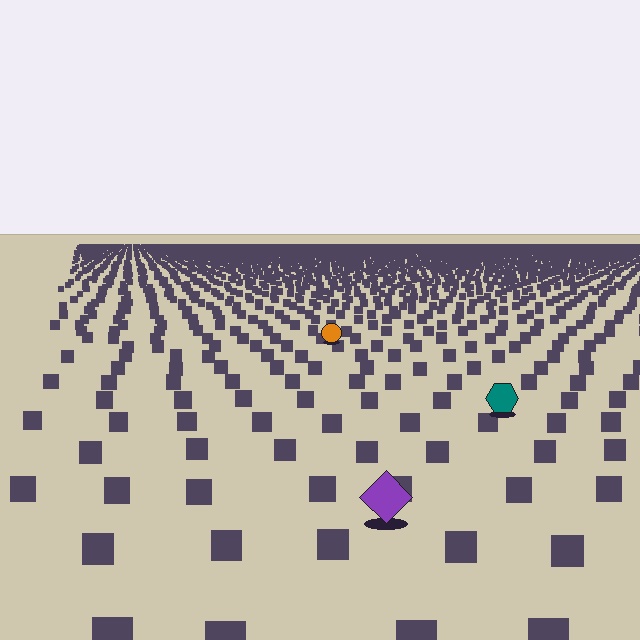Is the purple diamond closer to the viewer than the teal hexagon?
Yes. The purple diamond is closer — you can tell from the texture gradient: the ground texture is coarser near it.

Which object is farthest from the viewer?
The orange circle is farthest from the viewer. It appears smaller and the ground texture around it is denser.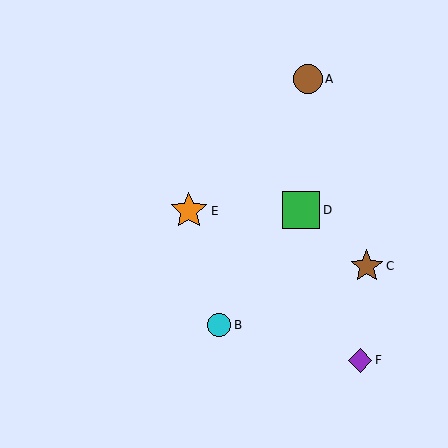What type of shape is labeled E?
Shape E is an orange star.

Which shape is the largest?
The orange star (labeled E) is the largest.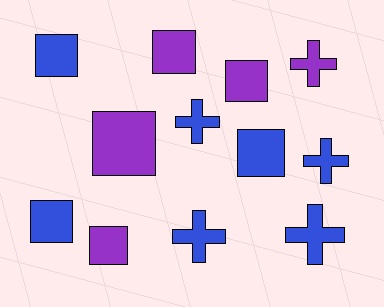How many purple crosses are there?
There is 1 purple cross.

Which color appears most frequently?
Blue, with 7 objects.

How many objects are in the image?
There are 12 objects.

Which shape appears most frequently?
Square, with 7 objects.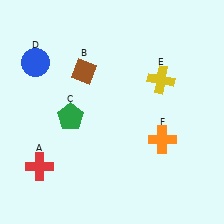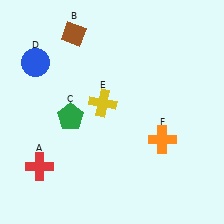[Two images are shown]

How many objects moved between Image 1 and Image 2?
2 objects moved between the two images.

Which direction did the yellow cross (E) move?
The yellow cross (E) moved left.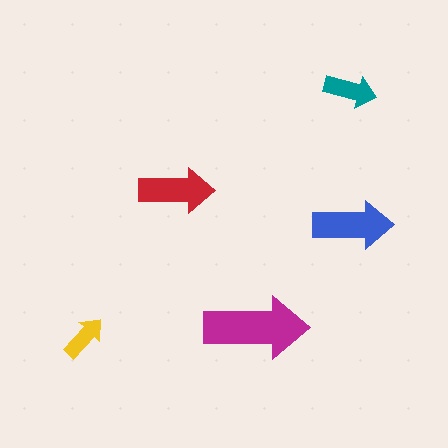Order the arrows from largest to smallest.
the magenta one, the blue one, the red one, the teal one, the yellow one.